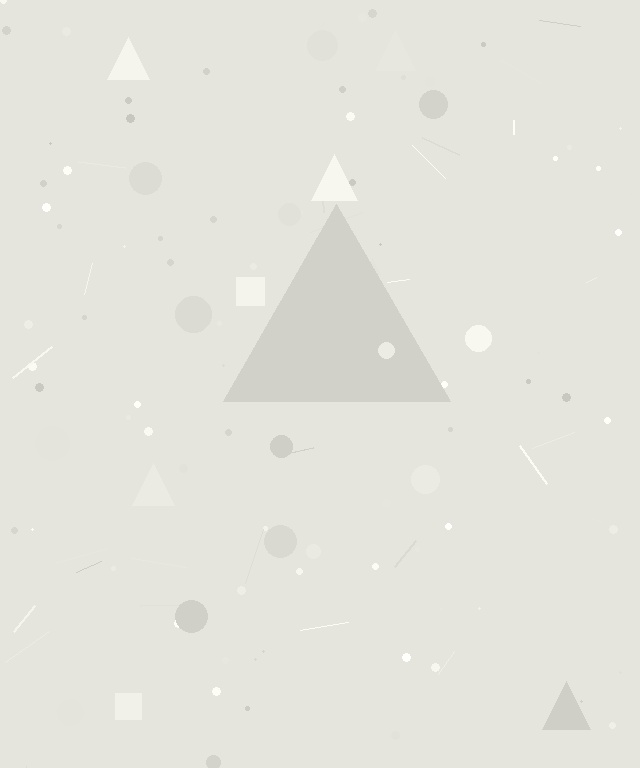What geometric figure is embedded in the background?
A triangle is embedded in the background.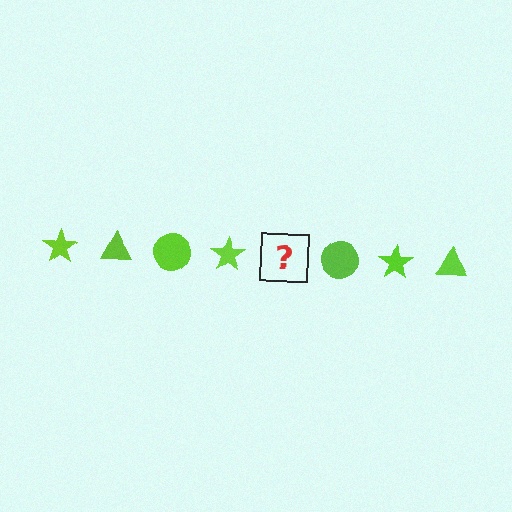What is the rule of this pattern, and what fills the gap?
The rule is that the pattern cycles through star, triangle, circle shapes in lime. The gap should be filled with a lime triangle.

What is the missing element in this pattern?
The missing element is a lime triangle.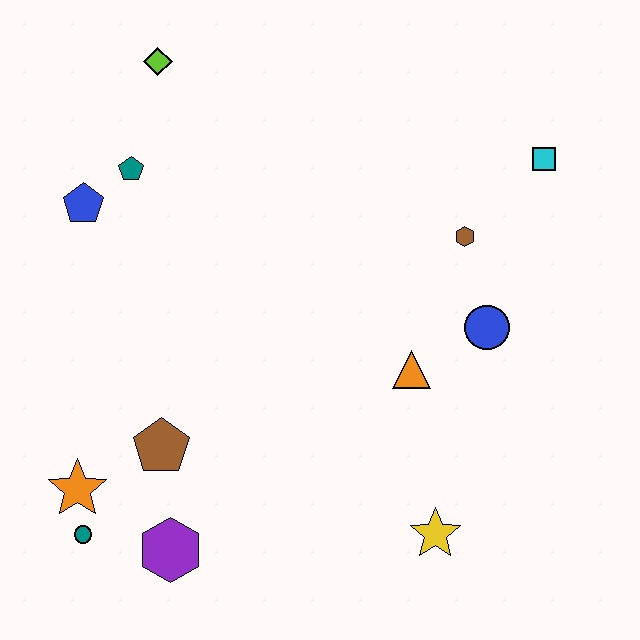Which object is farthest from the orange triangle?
The lime diamond is farthest from the orange triangle.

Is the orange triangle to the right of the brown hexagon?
No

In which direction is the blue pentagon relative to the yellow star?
The blue pentagon is to the left of the yellow star.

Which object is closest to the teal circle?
The orange star is closest to the teal circle.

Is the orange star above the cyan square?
No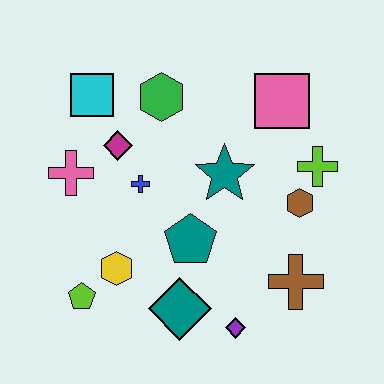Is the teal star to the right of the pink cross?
Yes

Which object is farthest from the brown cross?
The cyan square is farthest from the brown cross.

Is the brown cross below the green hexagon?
Yes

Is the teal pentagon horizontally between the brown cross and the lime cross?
No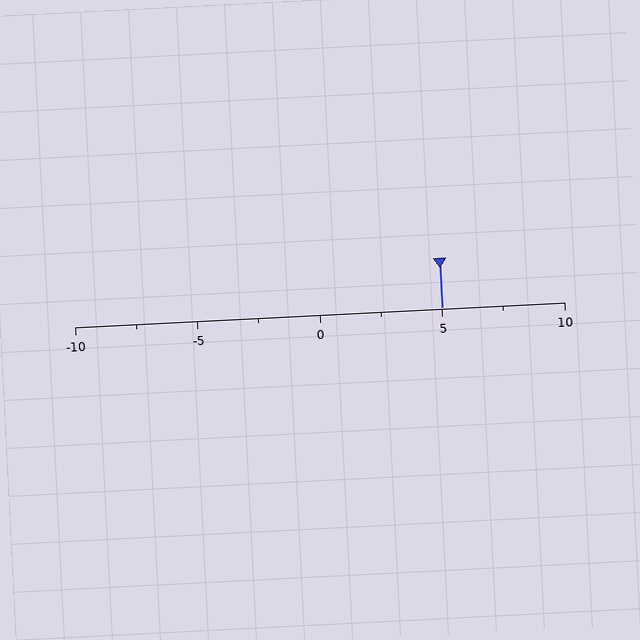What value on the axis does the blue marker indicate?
The marker indicates approximately 5.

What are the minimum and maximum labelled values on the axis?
The axis runs from -10 to 10.